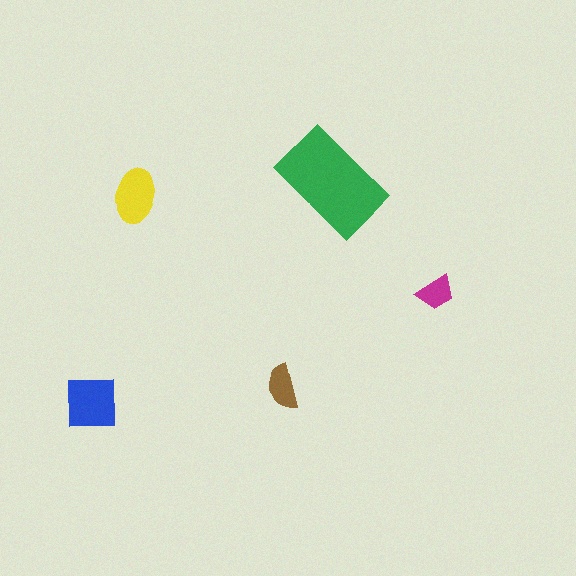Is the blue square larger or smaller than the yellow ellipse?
Larger.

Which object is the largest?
The green rectangle.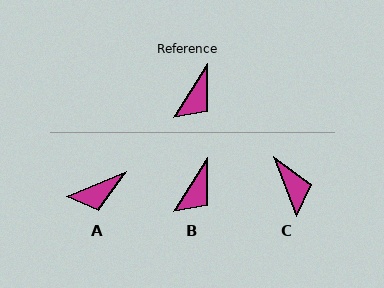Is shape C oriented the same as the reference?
No, it is off by about 54 degrees.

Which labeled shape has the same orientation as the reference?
B.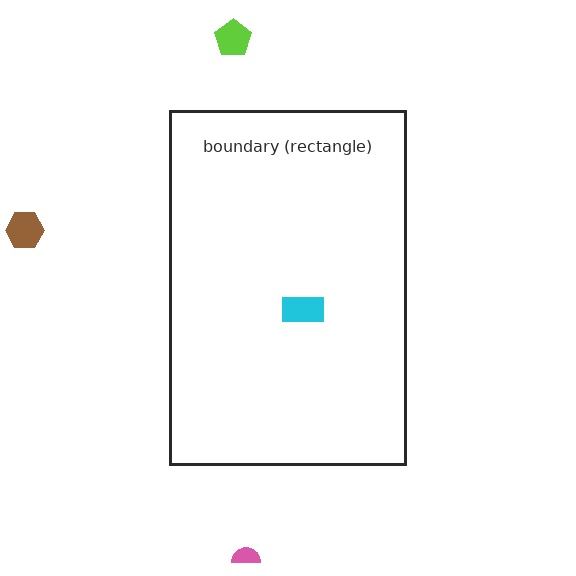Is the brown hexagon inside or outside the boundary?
Outside.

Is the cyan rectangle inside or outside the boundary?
Inside.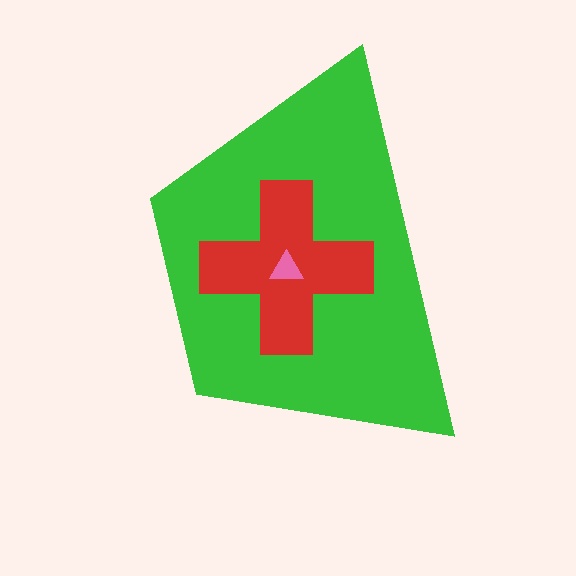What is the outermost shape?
The green trapezoid.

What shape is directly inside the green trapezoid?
The red cross.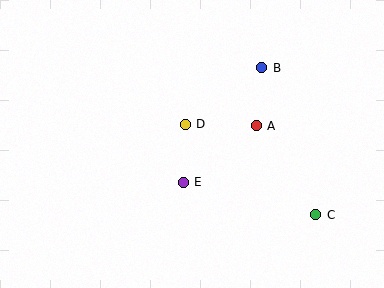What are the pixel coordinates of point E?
Point E is at (183, 182).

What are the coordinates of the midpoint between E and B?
The midpoint between E and B is at (223, 125).